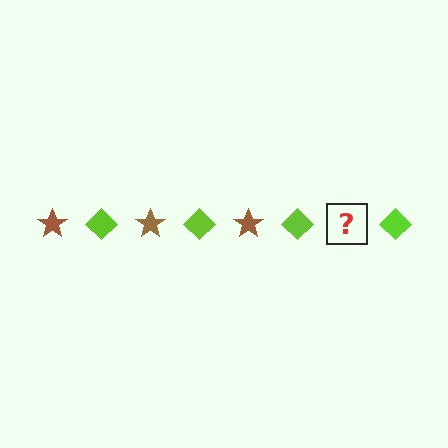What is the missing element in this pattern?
The missing element is a brown star.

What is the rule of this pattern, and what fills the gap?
The rule is that the pattern alternates between brown star and lime diamond. The gap should be filled with a brown star.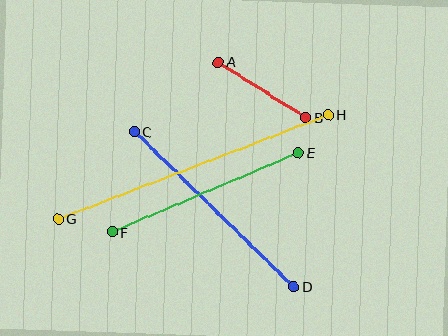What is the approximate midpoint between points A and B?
The midpoint is at approximately (262, 90) pixels.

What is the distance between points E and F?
The distance is approximately 202 pixels.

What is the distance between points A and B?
The distance is approximately 103 pixels.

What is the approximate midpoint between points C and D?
The midpoint is at approximately (214, 209) pixels.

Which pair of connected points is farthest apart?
Points G and H are farthest apart.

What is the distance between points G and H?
The distance is approximately 289 pixels.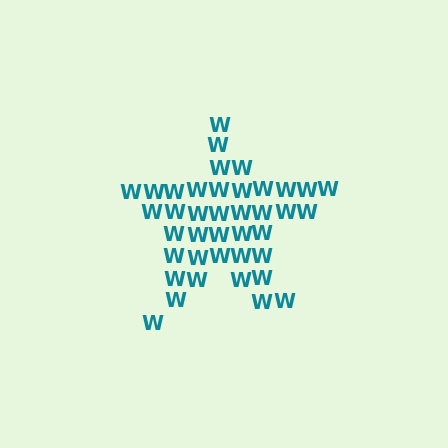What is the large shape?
The large shape is a star.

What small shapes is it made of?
It is made of small letter W's.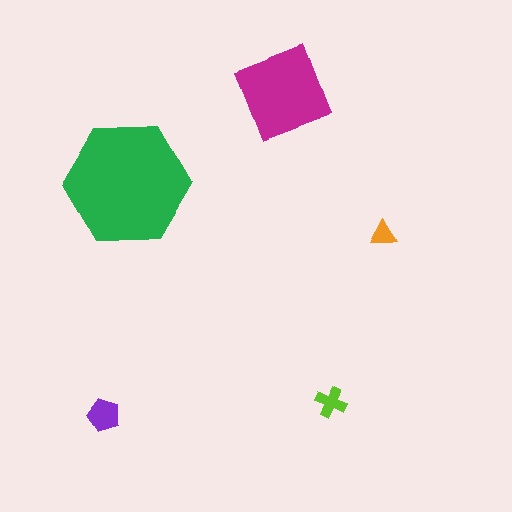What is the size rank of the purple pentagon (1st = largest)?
3rd.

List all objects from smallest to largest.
The orange triangle, the lime cross, the purple pentagon, the magenta square, the green hexagon.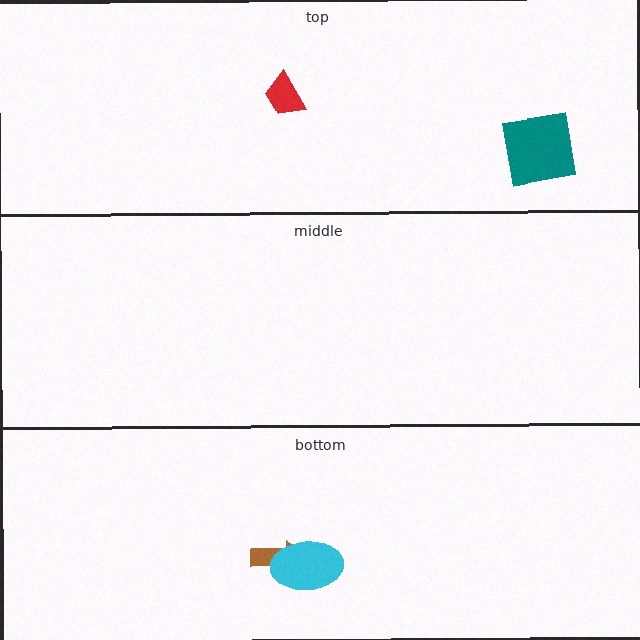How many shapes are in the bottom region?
2.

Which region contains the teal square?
The top region.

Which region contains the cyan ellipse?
The bottom region.